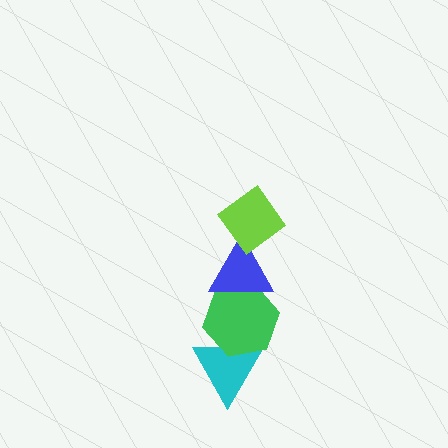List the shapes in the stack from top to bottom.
From top to bottom: the lime diamond, the blue triangle, the green hexagon, the cyan triangle.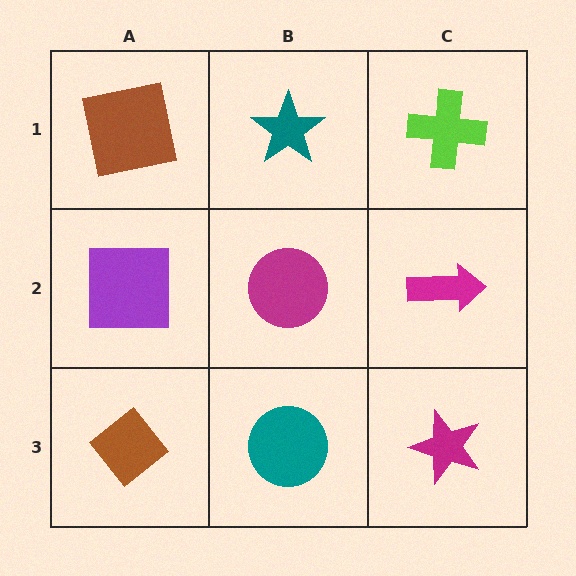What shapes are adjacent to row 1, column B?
A magenta circle (row 2, column B), a brown square (row 1, column A), a lime cross (row 1, column C).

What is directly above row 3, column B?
A magenta circle.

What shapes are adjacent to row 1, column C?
A magenta arrow (row 2, column C), a teal star (row 1, column B).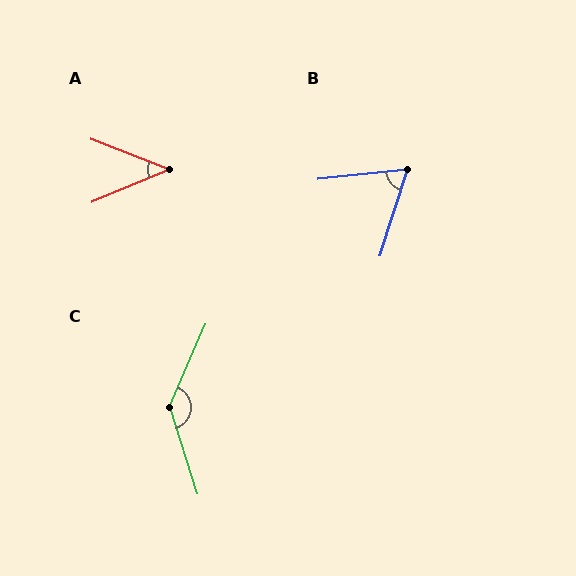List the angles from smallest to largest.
A (44°), B (66°), C (139°).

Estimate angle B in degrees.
Approximately 66 degrees.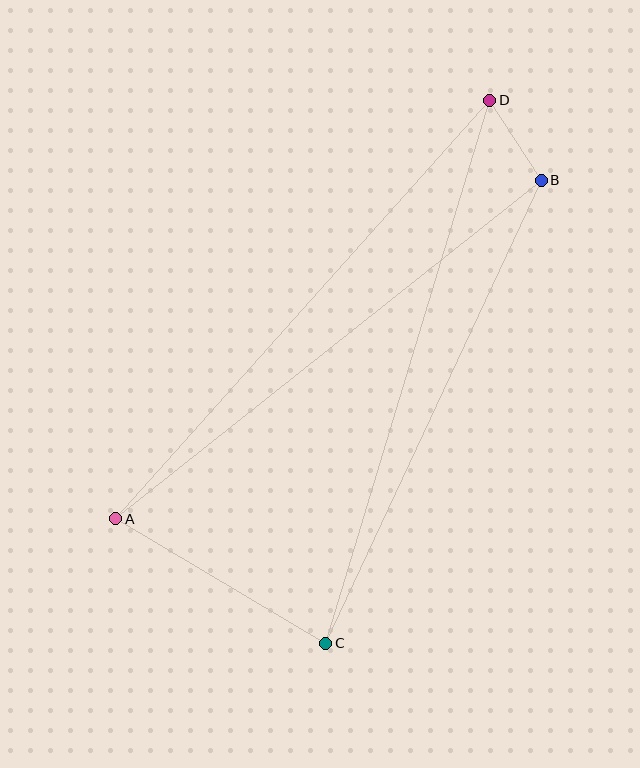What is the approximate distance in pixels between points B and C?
The distance between B and C is approximately 511 pixels.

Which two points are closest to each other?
Points B and D are closest to each other.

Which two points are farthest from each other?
Points C and D are farthest from each other.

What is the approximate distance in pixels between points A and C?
The distance between A and C is approximately 244 pixels.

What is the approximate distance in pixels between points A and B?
The distance between A and B is approximately 544 pixels.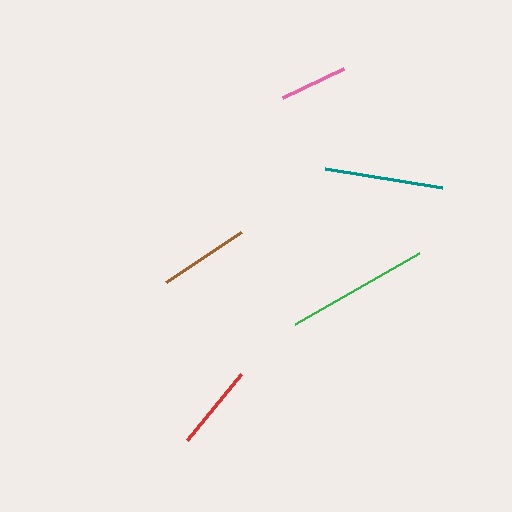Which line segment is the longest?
The green line is the longest at approximately 143 pixels.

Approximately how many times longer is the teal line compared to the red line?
The teal line is approximately 1.4 times the length of the red line.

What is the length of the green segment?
The green segment is approximately 143 pixels long.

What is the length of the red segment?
The red segment is approximately 86 pixels long.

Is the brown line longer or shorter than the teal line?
The teal line is longer than the brown line.